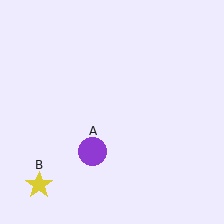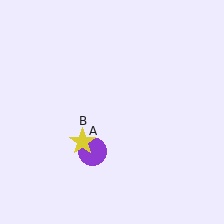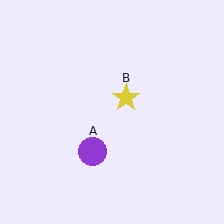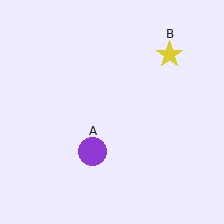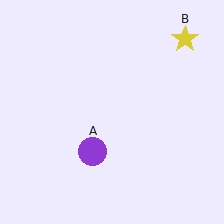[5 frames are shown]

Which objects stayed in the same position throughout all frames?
Purple circle (object A) remained stationary.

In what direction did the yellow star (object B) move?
The yellow star (object B) moved up and to the right.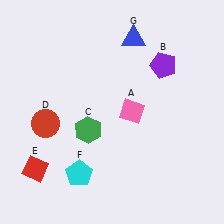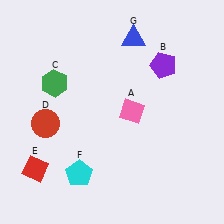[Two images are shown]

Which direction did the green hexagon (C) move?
The green hexagon (C) moved up.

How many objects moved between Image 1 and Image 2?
1 object moved between the two images.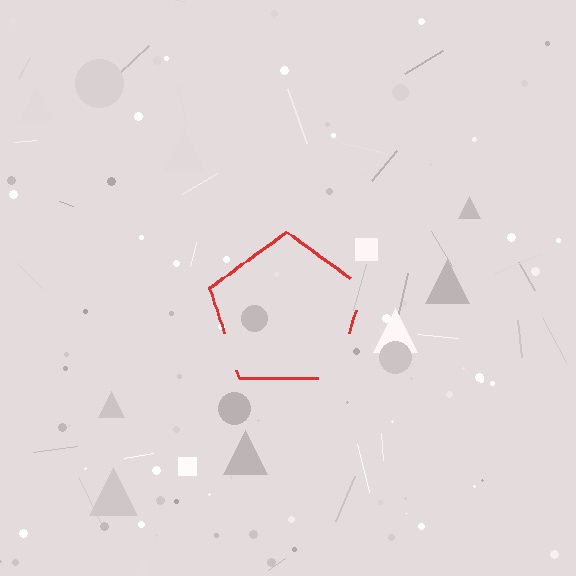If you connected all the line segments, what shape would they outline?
They would outline a pentagon.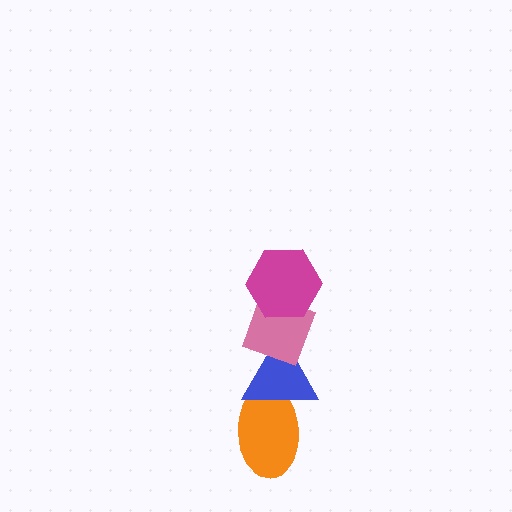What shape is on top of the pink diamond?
The magenta hexagon is on top of the pink diamond.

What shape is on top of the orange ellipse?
The blue triangle is on top of the orange ellipse.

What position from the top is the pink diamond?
The pink diamond is 2nd from the top.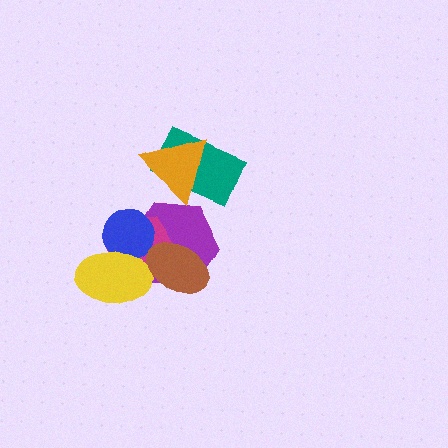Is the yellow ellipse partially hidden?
Yes, it is partially covered by another shape.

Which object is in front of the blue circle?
The yellow ellipse is in front of the blue circle.